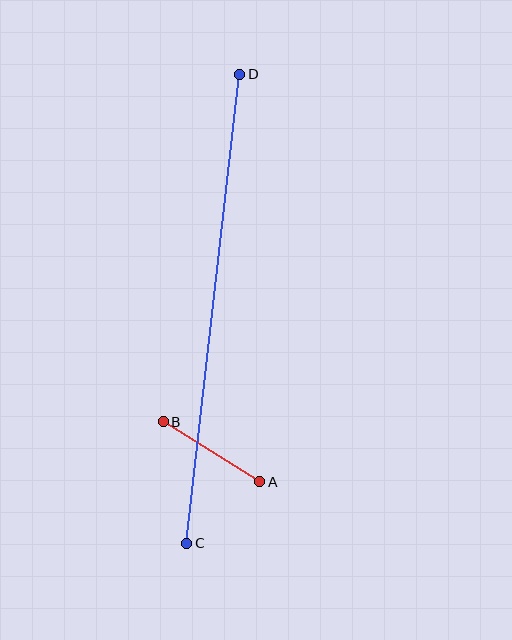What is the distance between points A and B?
The distance is approximately 114 pixels.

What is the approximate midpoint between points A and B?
The midpoint is at approximately (212, 452) pixels.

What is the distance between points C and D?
The distance is approximately 472 pixels.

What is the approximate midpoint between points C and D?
The midpoint is at approximately (213, 309) pixels.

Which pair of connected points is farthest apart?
Points C and D are farthest apart.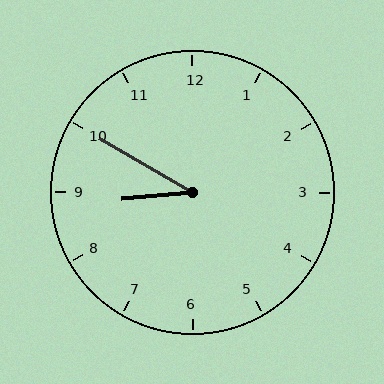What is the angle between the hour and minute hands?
Approximately 35 degrees.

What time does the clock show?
8:50.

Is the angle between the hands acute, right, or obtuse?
It is acute.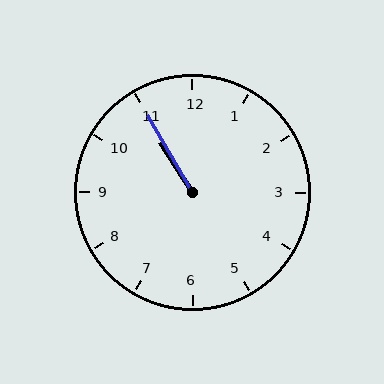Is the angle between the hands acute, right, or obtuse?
It is acute.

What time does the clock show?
10:55.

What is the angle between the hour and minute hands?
Approximately 2 degrees.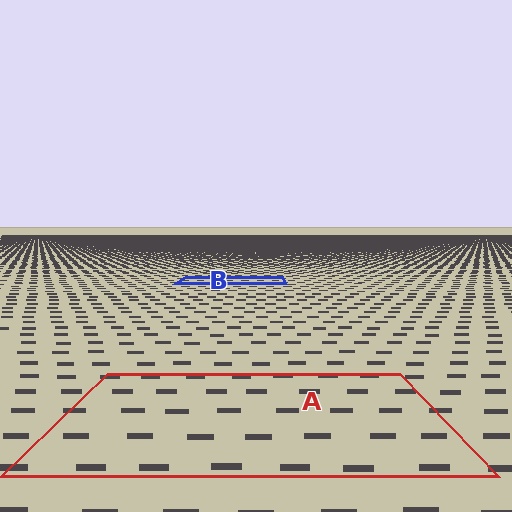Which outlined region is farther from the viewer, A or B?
Region B is farther from the viewer — the texture elements inside it appear smaller and more densely packed.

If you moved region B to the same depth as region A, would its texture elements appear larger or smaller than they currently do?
They would appear larger. At a closer depth, the same texture elements are projected at a bigger on-screen size.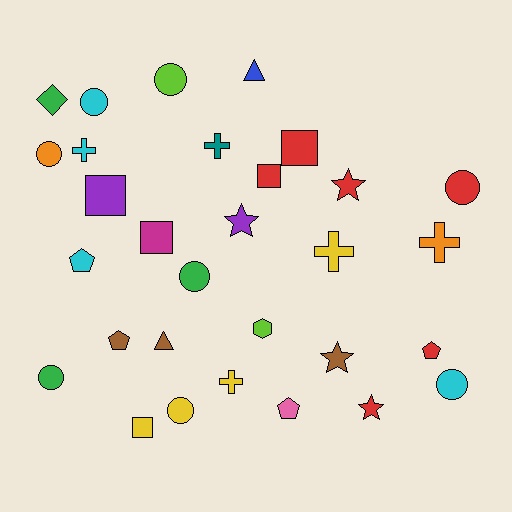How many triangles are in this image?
There are 2 triangles.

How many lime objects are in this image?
There are 2 lime objects.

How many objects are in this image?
There are 30 objects.